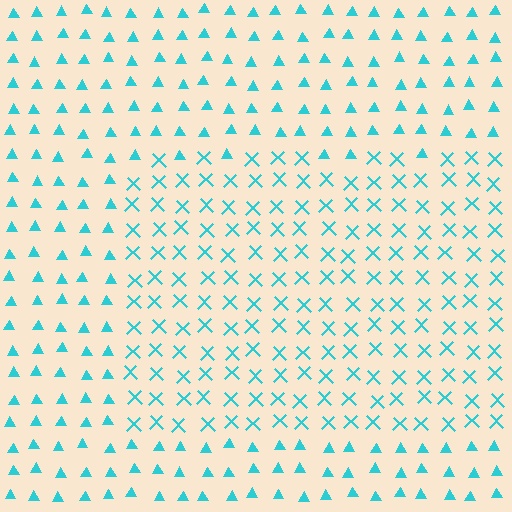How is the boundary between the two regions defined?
The boundary is defined by a change in element shape: X marks inside vs. triangles outside. All elements share the same color and spacing.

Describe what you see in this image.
The image is filled with small cyan elements arranged in a uniform grid. A rectangle-shaped region contains X marks, while the surrounding area contains triangles. The boundary is defined purely by the change in element shape.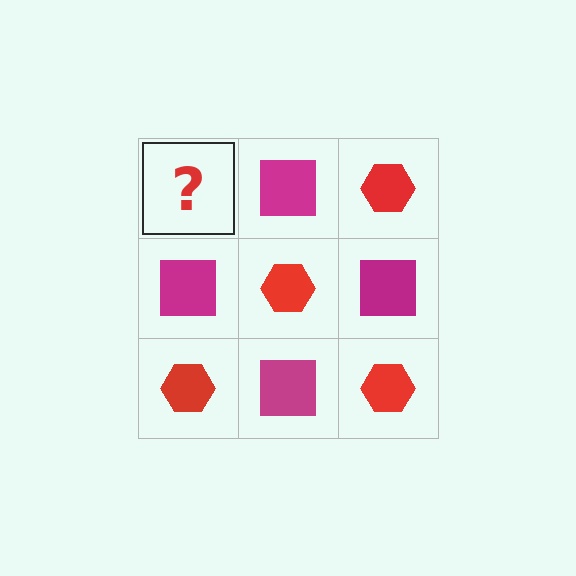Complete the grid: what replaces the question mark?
The question mark should be replaced with a red hexagon.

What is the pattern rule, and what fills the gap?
The rule is that it alternates red hexagon and magenta square in a checkerboard pattern. The gap should be filled with a red hexagon.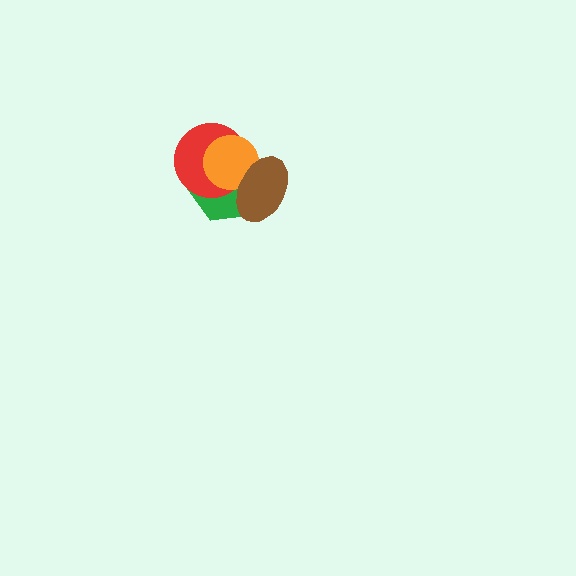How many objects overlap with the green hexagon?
3 objects overlap with the green hexagon.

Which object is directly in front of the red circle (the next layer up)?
The orange circle is directly in front of the red circle.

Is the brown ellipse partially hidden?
No, no other shape covers it.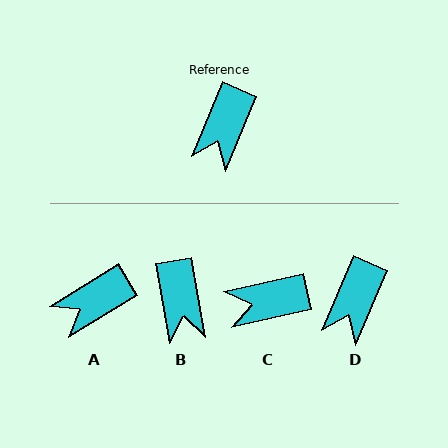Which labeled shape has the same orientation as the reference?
D.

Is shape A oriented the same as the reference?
No, it is off by about 36 degrees.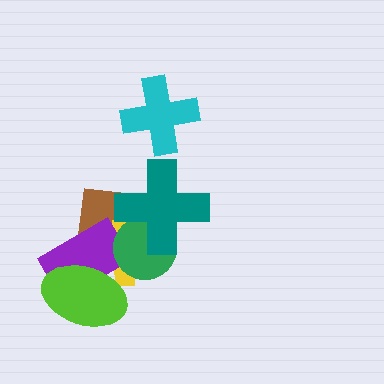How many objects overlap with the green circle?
4 objects overlap with the green circle.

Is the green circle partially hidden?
Yes, it is partially covered by another shape.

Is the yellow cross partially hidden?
Yes, it is partially covered by another shape.